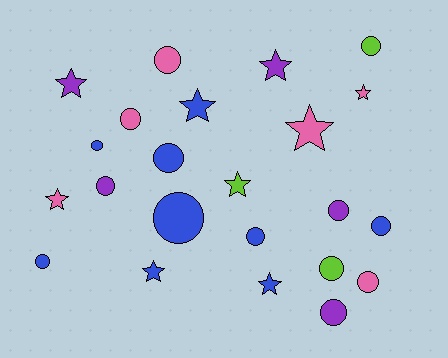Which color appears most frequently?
Blue, with 9 objects.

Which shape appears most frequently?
Circle, with 14 objects.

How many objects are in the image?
There are 23 objects.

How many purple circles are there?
There are 3 purple circles.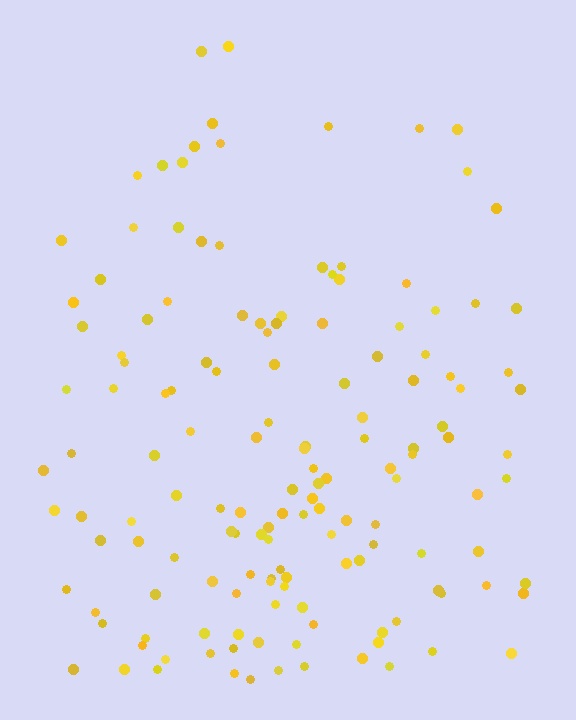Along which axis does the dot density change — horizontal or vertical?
Vertical.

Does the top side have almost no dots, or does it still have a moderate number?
Still a moderate number, just noticeably fewer than the bottom.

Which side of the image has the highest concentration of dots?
The bottom.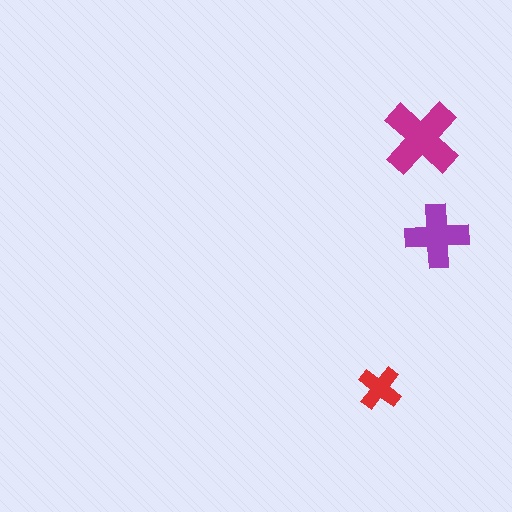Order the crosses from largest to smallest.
the magenta one, the purple one, the red one.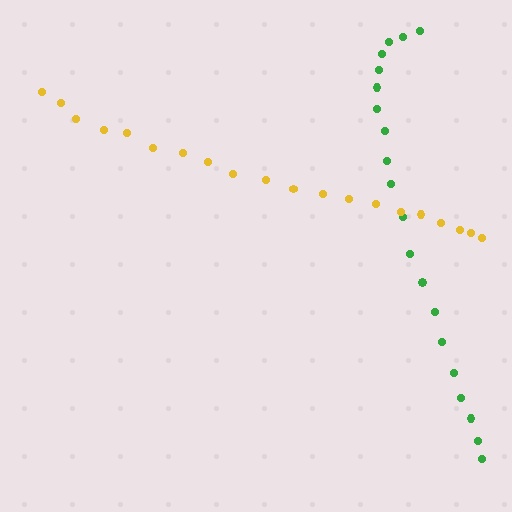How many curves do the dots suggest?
There are 2 distinct paths.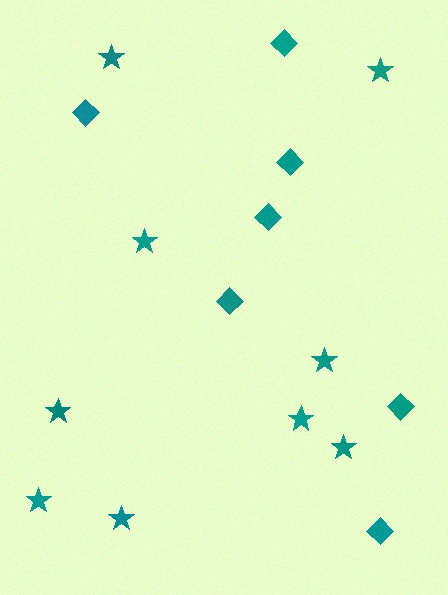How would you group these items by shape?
There are 2 groups: one group of stars (9) and one group of diamonds (7).